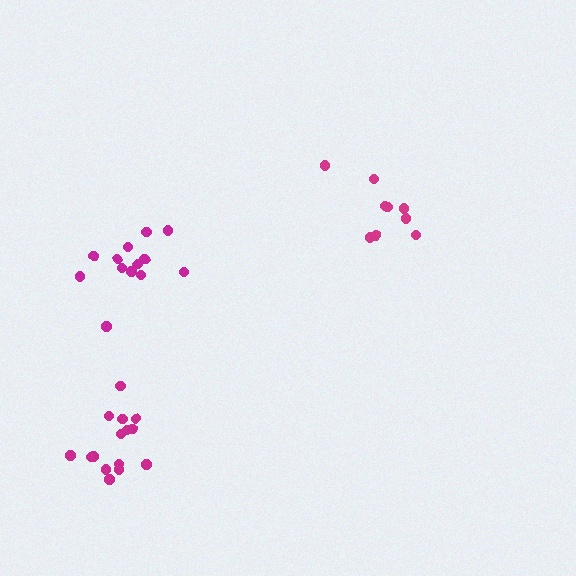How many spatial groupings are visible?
There are 3 spatial groupings.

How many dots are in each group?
Group 1: 9 dots, Group 2: 15 dots, Group 3: 13 dots (37 total).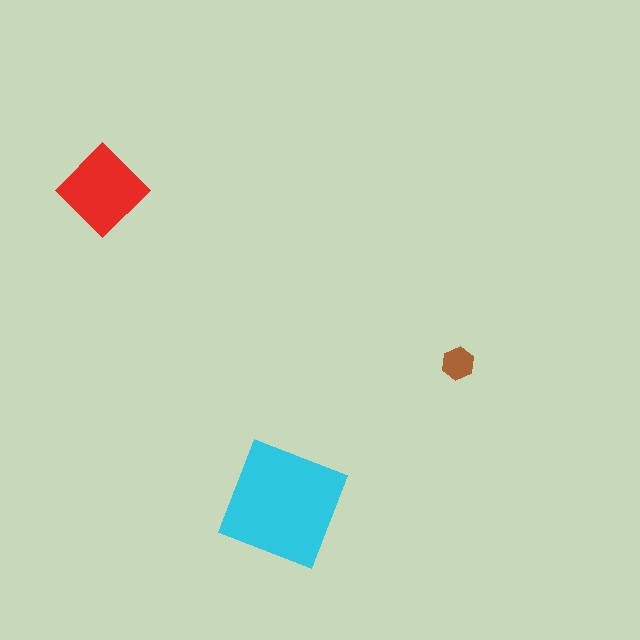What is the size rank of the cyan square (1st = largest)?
1st.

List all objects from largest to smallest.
The cyan square, the red diamond, the brown hexagon.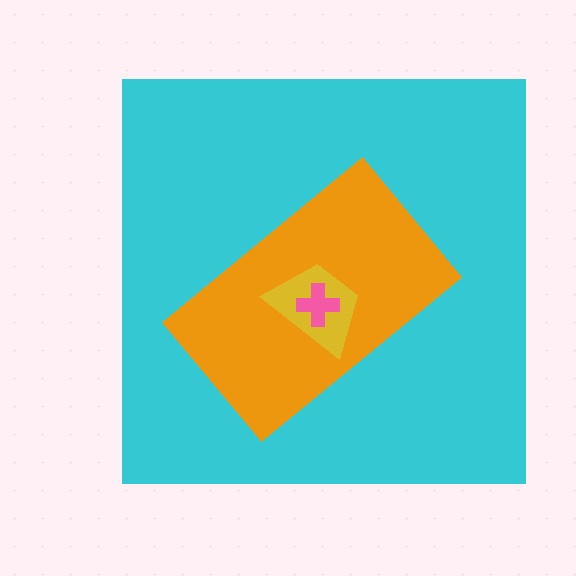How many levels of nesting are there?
4.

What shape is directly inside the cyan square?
The orange rectangle.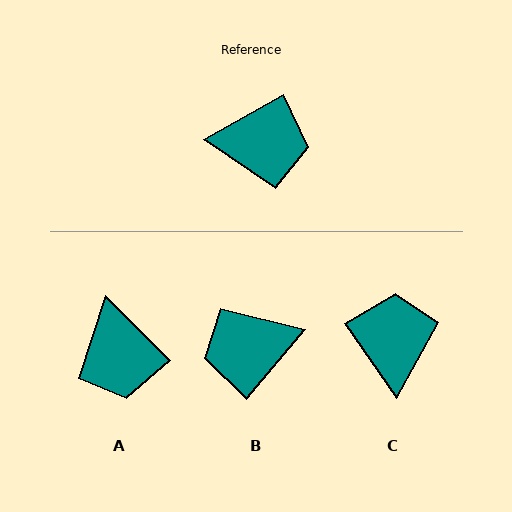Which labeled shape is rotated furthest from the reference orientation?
B, about 159 degrees away.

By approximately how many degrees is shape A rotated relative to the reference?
Approximately 74 degrees clockwise.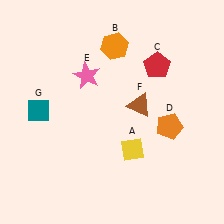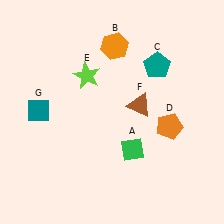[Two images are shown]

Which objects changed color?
A changed from yellow to green. C changed from red to teal. E changed from pink to lime.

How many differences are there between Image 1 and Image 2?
There are 3 differences between the two images.